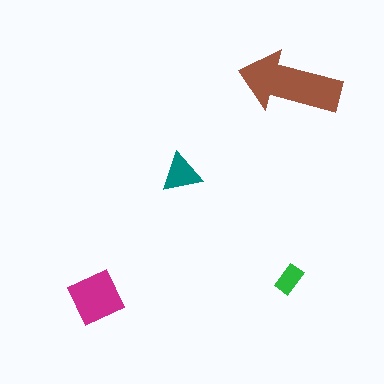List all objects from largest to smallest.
The brown arrow, the magenta square, the teal triangle, the green rectangle.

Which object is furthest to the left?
The magenta square is leftmost.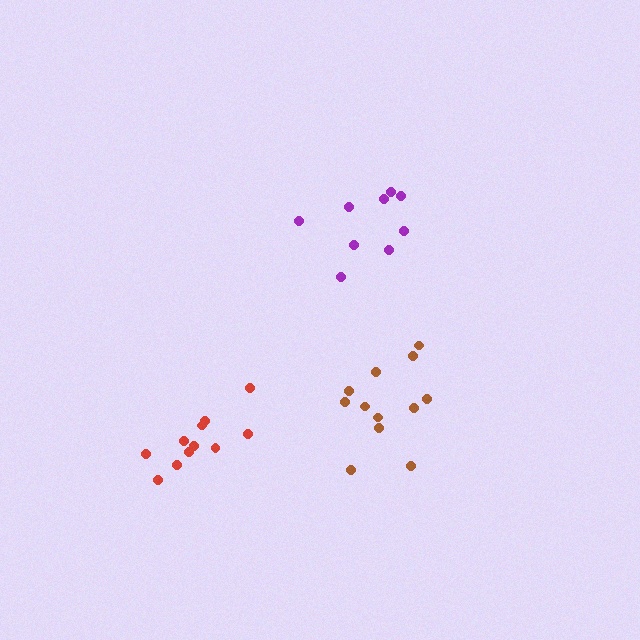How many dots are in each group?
Group 1: 11 dots, Group 2: 9 dots, Group 3: 12 dots (32 total).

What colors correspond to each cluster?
The clusters are colored: red, purple, brown.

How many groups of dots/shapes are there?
There are 3 groups.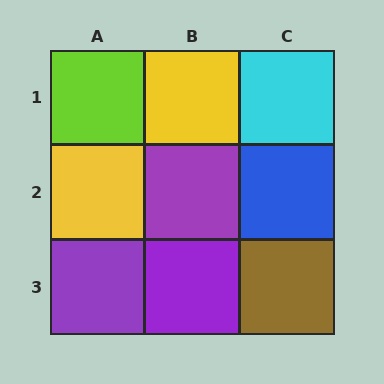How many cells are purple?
3 cells are purple.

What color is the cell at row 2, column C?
Blue.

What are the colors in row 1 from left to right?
Lime, yellow, cyan.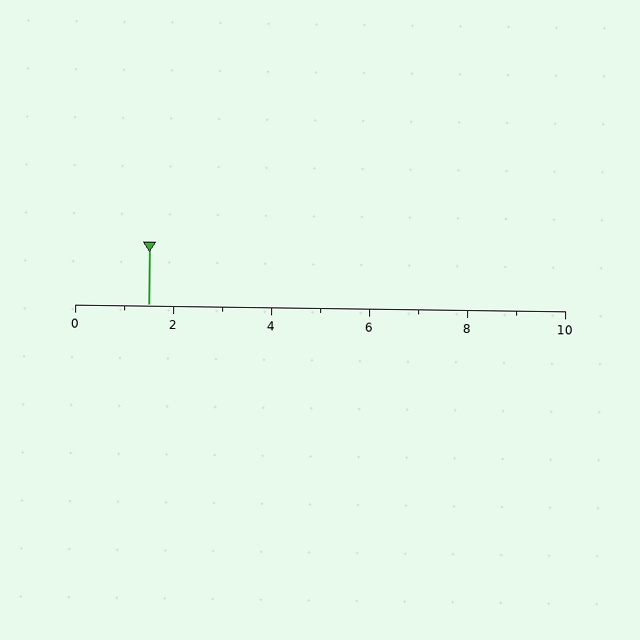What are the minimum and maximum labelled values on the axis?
The axis runs from 0 to 10.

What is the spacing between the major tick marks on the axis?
The major ticks are spaced 2 apart.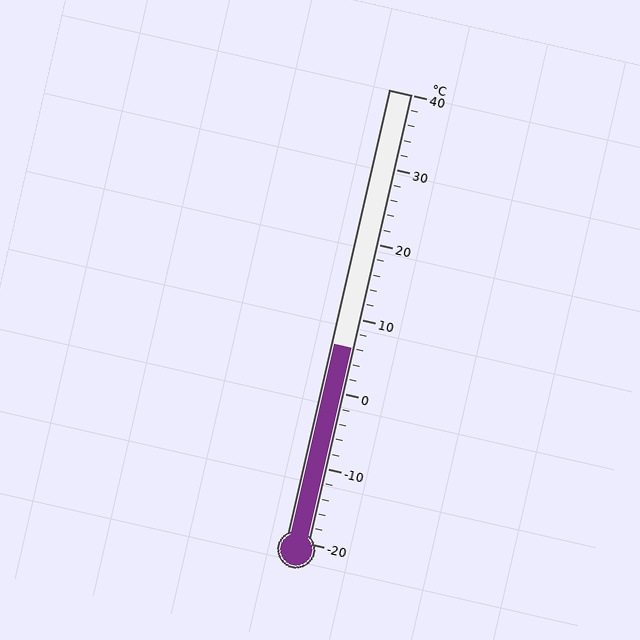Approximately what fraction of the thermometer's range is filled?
The thermometer is filled to approximately 45% of its range.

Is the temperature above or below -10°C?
The temperature is above -10°C.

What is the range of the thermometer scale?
The thermometer scale ranges from -20°C to 40°C.